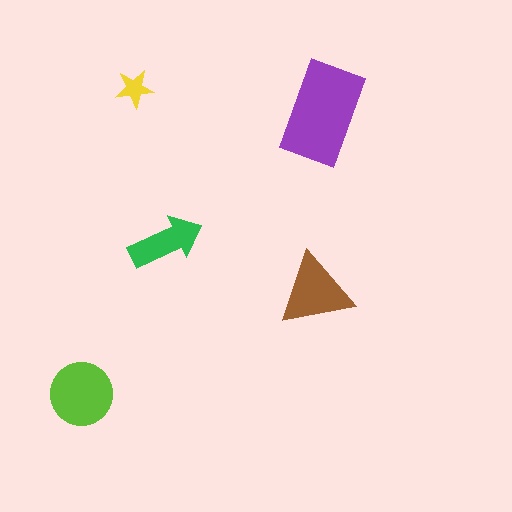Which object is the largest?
The purple rectangle.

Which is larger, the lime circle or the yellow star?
The lime circle.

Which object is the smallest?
The yellow star.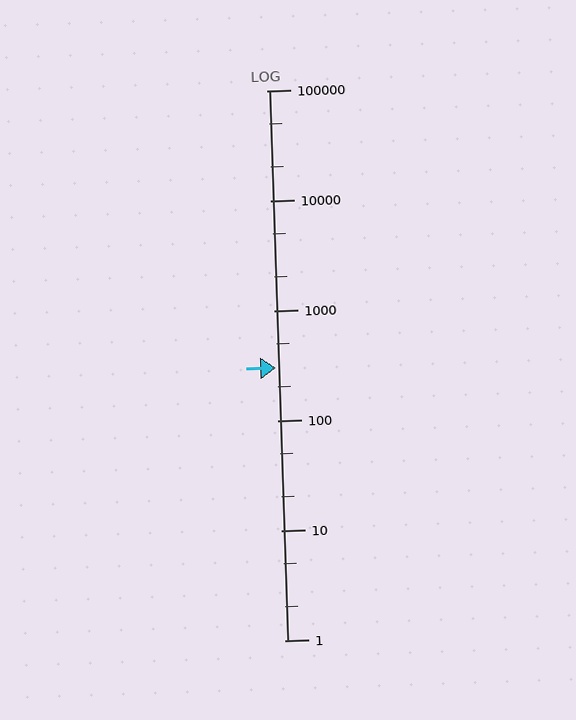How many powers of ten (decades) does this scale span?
The scale spans 5 decades, from 1 to 100000.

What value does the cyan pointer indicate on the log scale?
The pointer indicates approximately 300.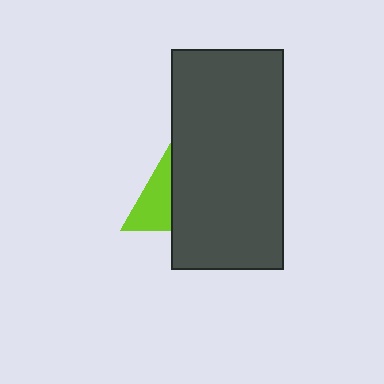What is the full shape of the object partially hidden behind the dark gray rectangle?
The partially hidden object is a lime triangle.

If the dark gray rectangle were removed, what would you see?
You would see the complete lime triangle.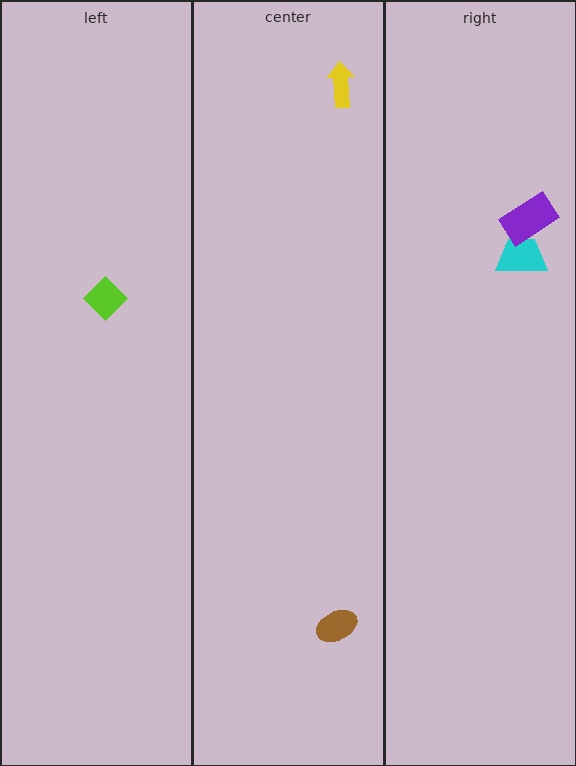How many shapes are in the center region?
2.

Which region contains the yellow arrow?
The center region.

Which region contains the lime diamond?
The left region.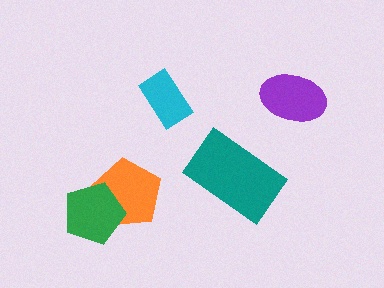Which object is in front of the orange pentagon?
The green pentagon is in front of the orange pentagon.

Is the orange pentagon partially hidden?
Yes, it is partially covered by another shape.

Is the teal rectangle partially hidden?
No, no other shape covers it.